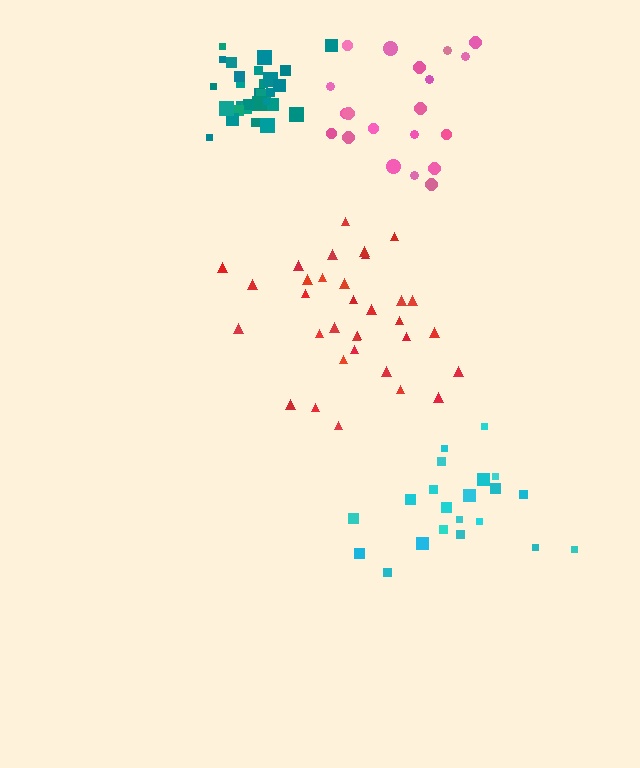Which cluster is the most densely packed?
Teal.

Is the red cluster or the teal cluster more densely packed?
Teal.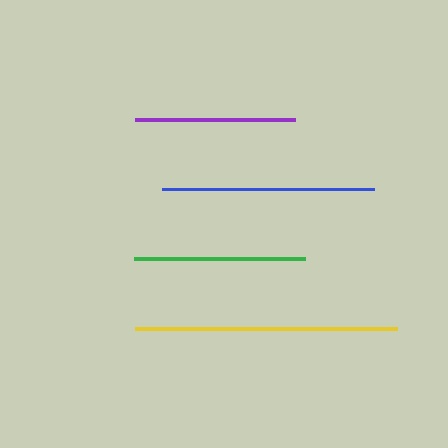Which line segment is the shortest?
The purple line is the shortest at approximately 160 pixels.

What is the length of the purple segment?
The purple segment is approximately 160 pixels long.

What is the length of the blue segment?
The blue segment is approximately 212 pixels long.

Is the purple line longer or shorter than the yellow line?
The yellow line is longer than the purple line.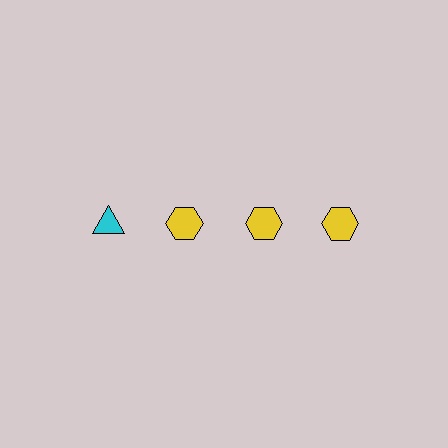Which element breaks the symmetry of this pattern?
The cyan triangle in the top row, leftmost column breaks the symmetry. All other shapes are yellow hexagons.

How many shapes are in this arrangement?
There are 4 shapes arranged in a grid pattern.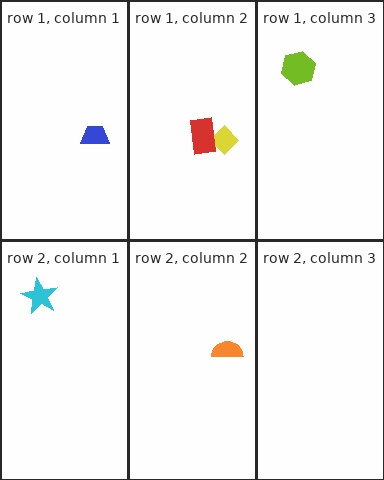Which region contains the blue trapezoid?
The row 1, column 1 region.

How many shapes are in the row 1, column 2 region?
2.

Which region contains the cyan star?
The row 2, column 1 region.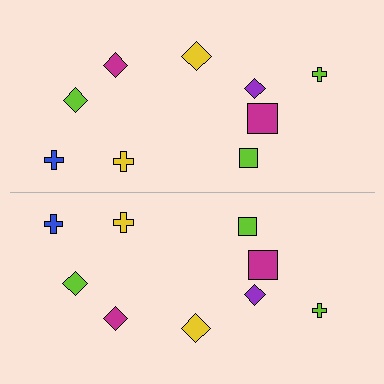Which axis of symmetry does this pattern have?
The pattern has a horizontal axis of symmetry running through the center of the image.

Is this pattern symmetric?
Yes, this pattern has bilateral (reflection) symmetry.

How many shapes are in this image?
There are 18 shapes in this image.